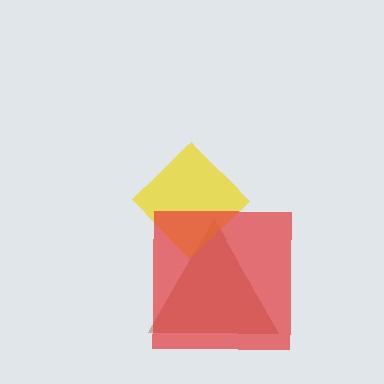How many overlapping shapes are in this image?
There are 3 overlapping shapes in the image.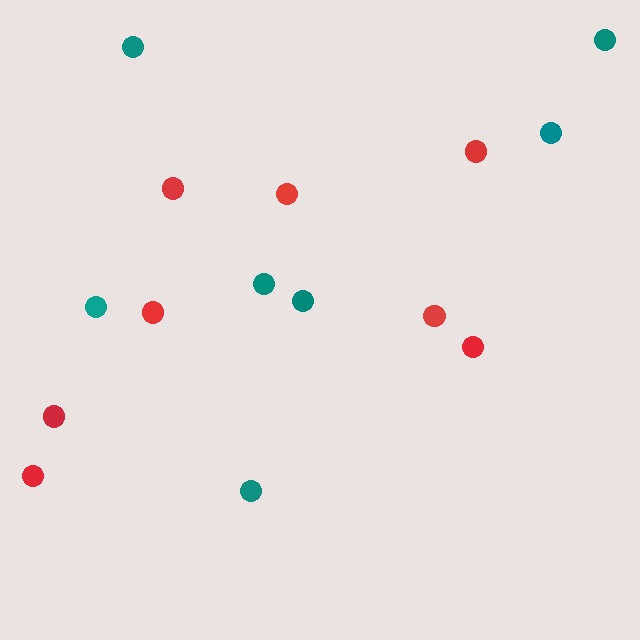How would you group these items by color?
There are 2 groups: one group of red circles (8) and one group of teal circles (7).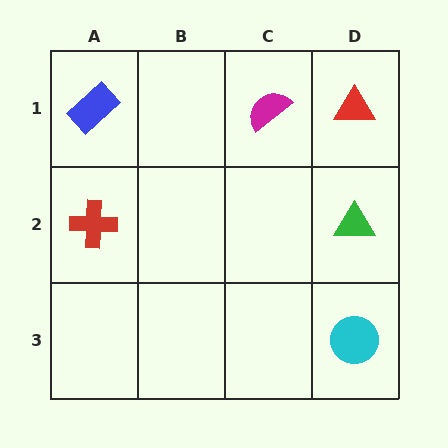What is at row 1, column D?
A red triangle.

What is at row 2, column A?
A red cross.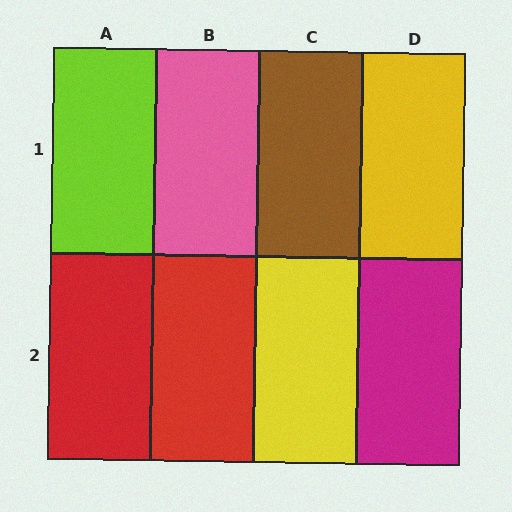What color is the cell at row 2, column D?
Magenta.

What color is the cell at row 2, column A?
Red.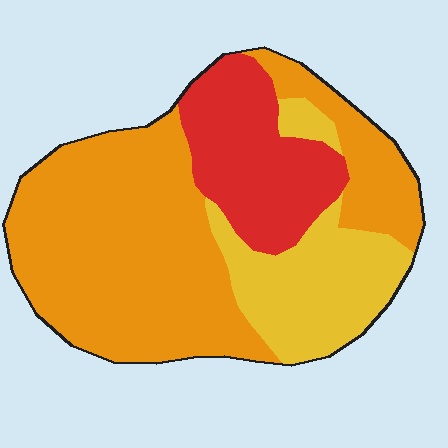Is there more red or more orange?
Orange.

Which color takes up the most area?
Orange, at roughly 55%.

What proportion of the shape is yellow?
Yellow covers roughly 20% of the shape.